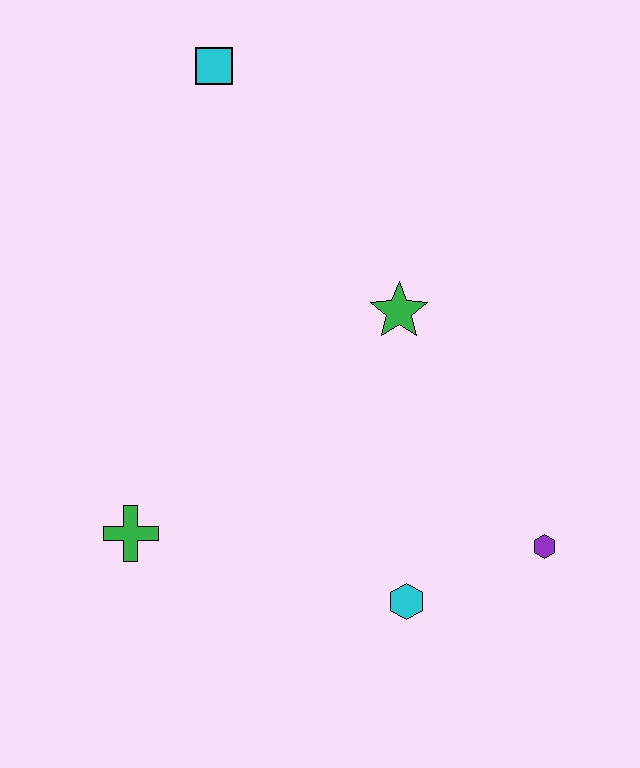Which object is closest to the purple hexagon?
The cyan hexagon is closest to the purple hexagon.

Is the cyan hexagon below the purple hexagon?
Yes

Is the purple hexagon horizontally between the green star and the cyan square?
No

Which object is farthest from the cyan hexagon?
The cyan square is farthest from the cyan hexagon.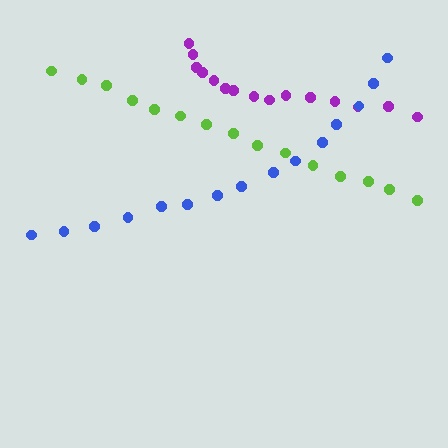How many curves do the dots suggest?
There are 3 distinct paths.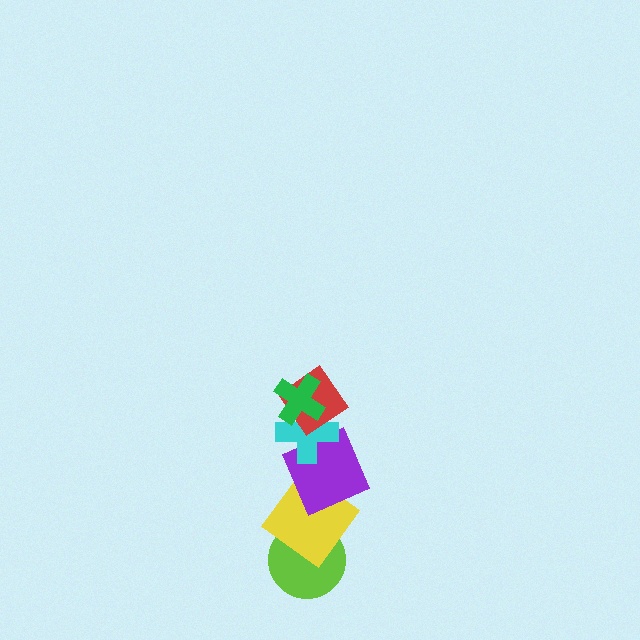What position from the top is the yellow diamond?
The yellow diamond is 5th from the top.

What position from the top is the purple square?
The purple square is 4th from the top.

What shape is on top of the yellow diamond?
The purple square is on top of the yellow diamond.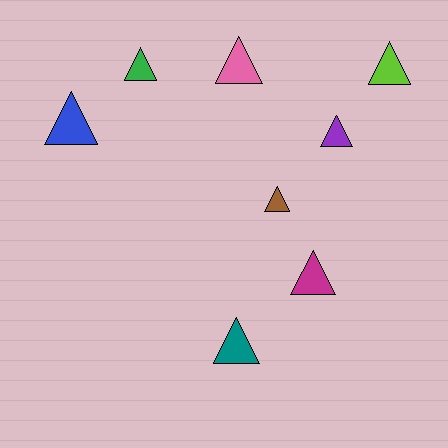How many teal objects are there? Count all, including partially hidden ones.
There is 1 teal object.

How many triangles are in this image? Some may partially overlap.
There are 8 triangles.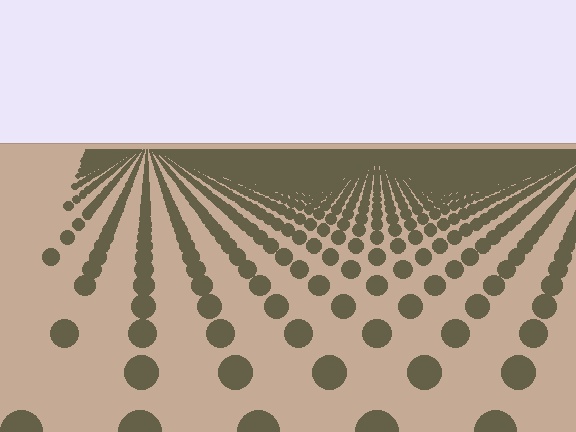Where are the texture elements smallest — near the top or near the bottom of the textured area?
Near the top.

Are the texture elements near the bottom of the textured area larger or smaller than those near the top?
Larger. Near the bottom, elements are closer to the viewer and appear at a bigger on-screen size.